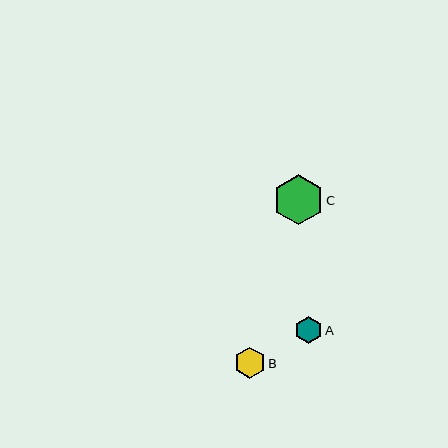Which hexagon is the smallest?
Hexagon A is the smallest with a size of approximately 27 pixels.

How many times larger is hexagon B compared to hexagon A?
Hexagon B is approximately 1.2 times the size of hexagon A.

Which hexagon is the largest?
Hexagon C is the largest with a size of approximately 50 pixels.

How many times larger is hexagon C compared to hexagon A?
Hexagon C is approximately 1.9 times the size of hexagon A.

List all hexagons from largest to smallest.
From largest to smallest: C, B, A.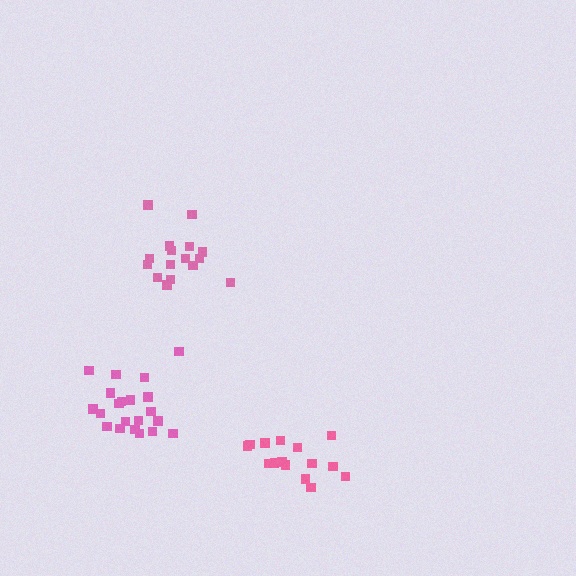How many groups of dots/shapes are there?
There are 3 groups.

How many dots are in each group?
Group 1: 16 dots, Group 2: 16 dots, Group 3: 21 dots (53 total).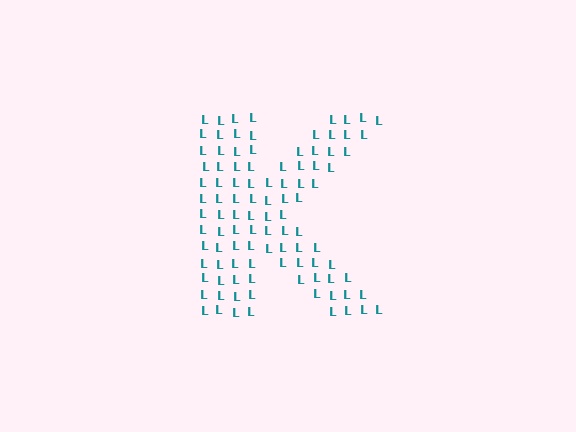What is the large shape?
The large shape is the letter K.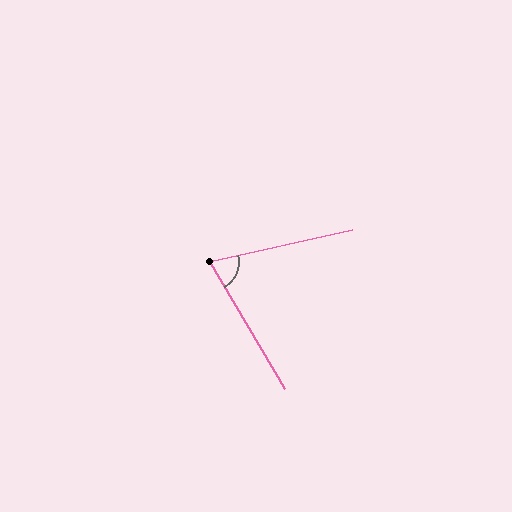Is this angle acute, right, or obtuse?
It is acute.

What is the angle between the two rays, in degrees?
Approximately 72 degrees.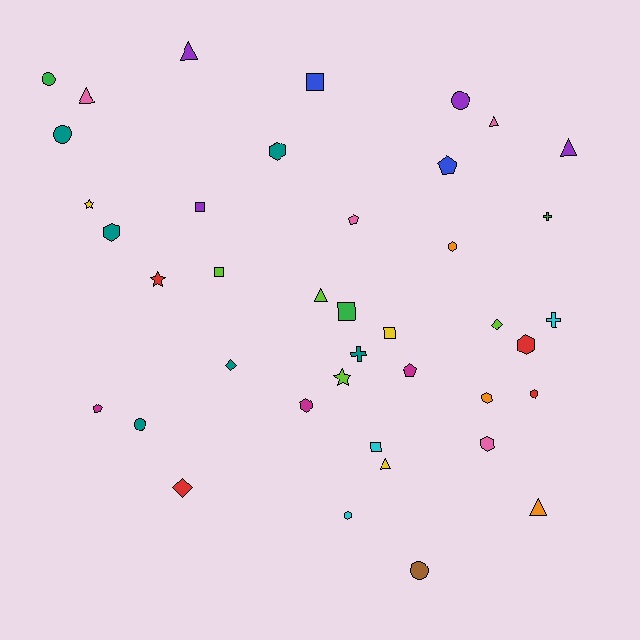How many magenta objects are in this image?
There are 3 magenta objects.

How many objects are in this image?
There are 40 objects.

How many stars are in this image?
There are 3 stars.